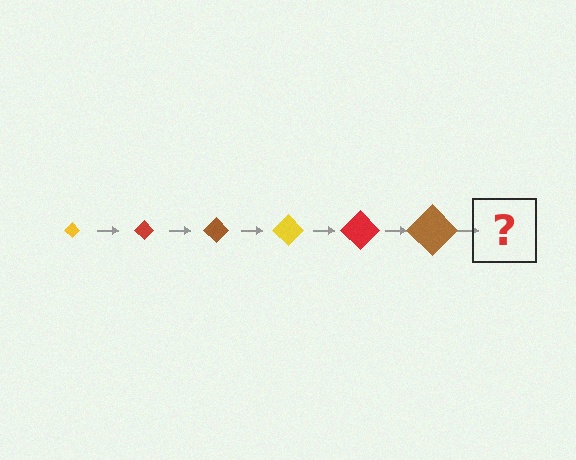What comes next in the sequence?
The next element should be a yellow diamond, larger than the previous one.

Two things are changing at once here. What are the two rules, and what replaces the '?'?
The two rules are that the diamond grows larger each step and the color cycles through yellow, red, and brown. The '?' should be a yellow diamond, larger than the previous one.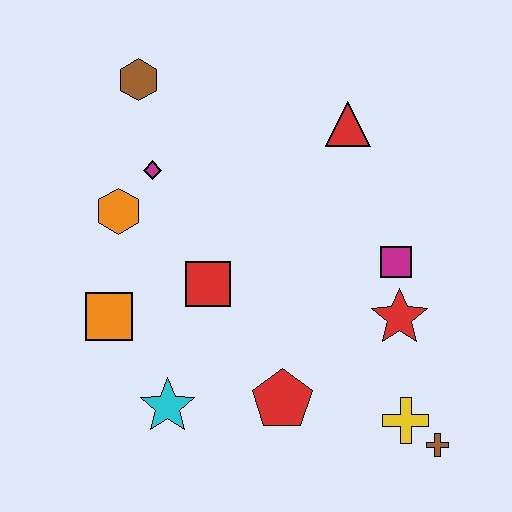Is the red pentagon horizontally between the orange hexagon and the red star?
Yes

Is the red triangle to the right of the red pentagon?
Yes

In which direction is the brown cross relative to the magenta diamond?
The brown cross is to the right of the magenta diamond.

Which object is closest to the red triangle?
The magenta square is closest to the red triangle.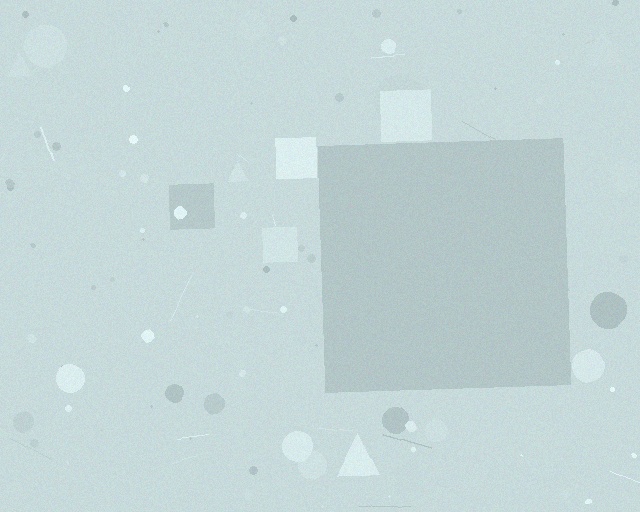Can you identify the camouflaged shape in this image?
The camouflaged shape is a square.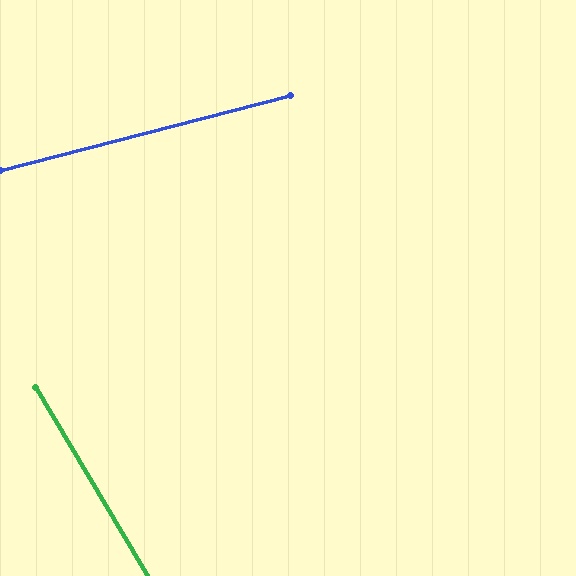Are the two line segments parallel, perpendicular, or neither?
Neither parallel nor perpendicular — they differ by about 74°.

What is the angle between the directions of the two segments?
Approximately 74 degrees.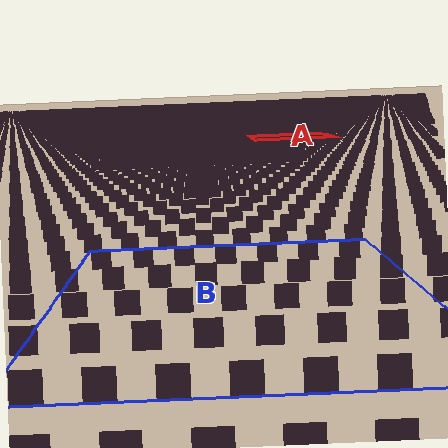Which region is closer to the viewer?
Region B is closer. The texture elements there are larger and more spread out.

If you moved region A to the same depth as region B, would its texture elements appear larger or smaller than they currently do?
They would appear larger. At a closer depth, the same texture elements are projected at a bigger on-screen size.